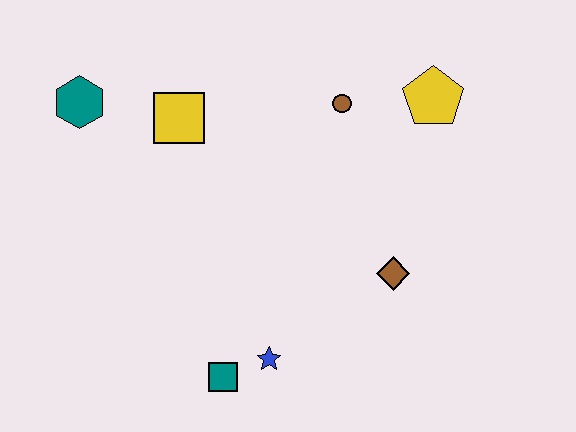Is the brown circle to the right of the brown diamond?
No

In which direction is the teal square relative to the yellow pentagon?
The teal square is below the yellow pentagon.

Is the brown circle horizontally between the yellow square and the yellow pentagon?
Yes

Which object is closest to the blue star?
The teal square is closest to the blue star.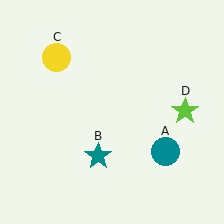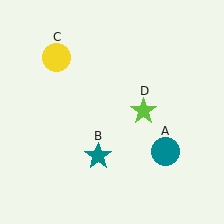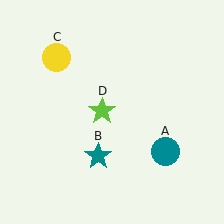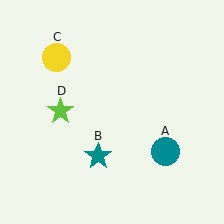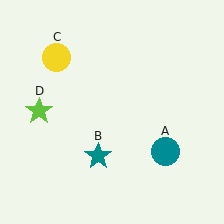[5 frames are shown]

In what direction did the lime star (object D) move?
The lime star (object D) moved left.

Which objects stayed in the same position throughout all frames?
Teal circle (object A) and teal star (object B) and yellow circle (object C) remained stationary.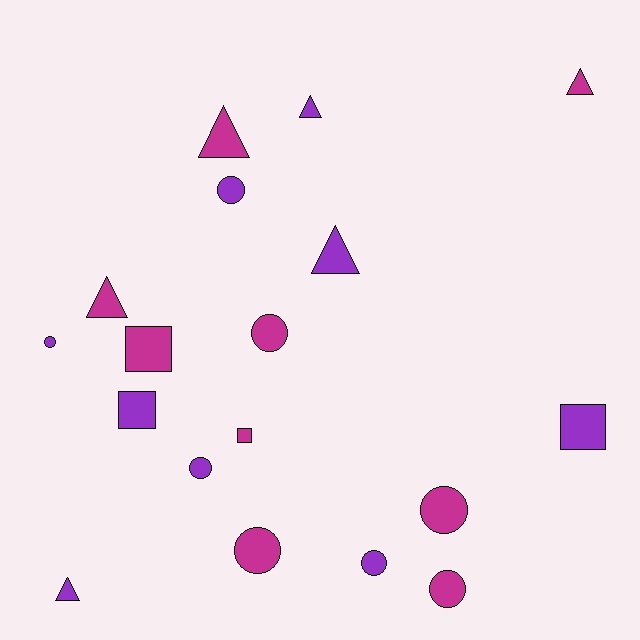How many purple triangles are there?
There are 3 purple triangles.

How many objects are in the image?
There are 18 objects.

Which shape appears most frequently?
Circle, with 8 objects.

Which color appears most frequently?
Purple, with 9 objects.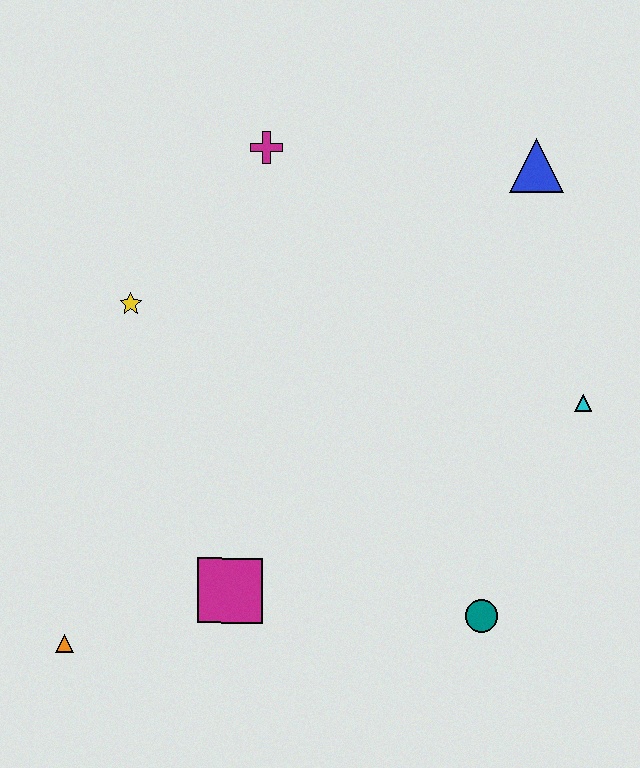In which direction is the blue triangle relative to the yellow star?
The blue triangle is to the right of the yellow star.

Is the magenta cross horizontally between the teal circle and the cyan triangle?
No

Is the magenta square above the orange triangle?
Yes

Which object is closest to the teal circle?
The cyan triangle is closest to the teal circle.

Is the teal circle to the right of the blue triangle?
No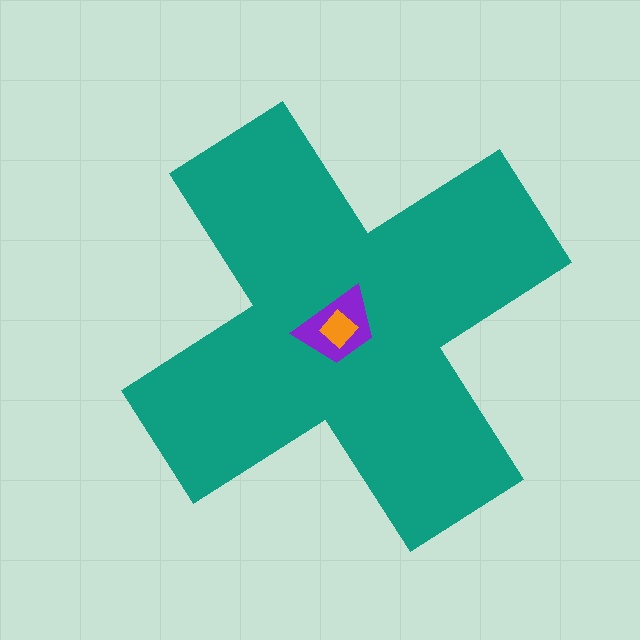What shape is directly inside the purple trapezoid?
The orange diamond.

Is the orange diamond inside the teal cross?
Yes.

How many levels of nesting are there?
3.